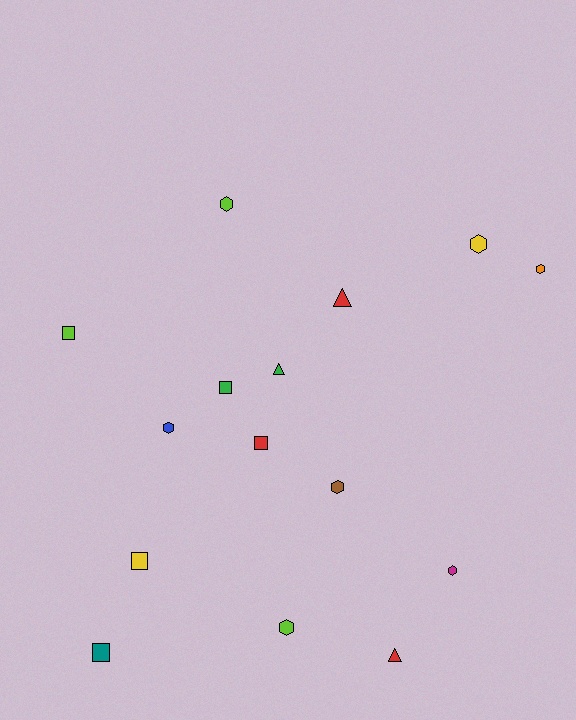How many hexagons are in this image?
There are 7 hexagons.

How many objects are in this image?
There are 15 objects.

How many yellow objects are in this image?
There are 2 yellow objects.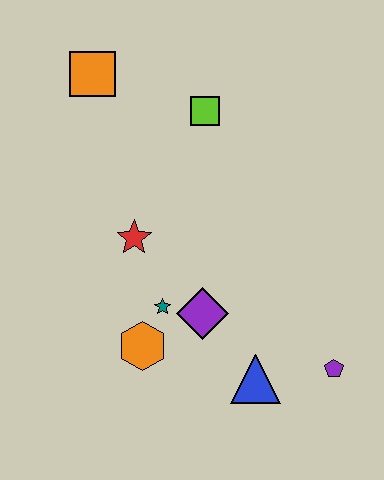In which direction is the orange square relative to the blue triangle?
The orange square is above the blue triangle.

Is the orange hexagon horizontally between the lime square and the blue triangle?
No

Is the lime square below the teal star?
No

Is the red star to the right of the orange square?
Yes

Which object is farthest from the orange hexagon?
The orange square is farthest from the orange hexagon.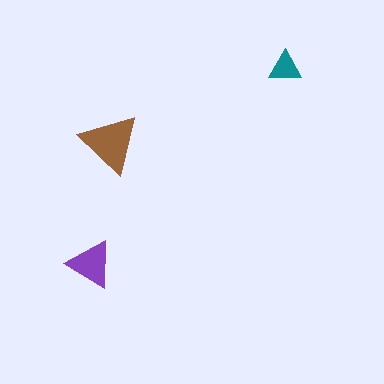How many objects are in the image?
There are 3 objects in the image.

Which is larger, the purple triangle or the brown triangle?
The brown one.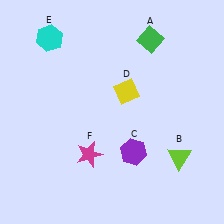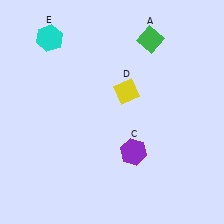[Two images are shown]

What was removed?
The magenta star (F), the lime triangle (B) were removed in Image 2.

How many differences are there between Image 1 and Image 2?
There are 2 differences between the two images.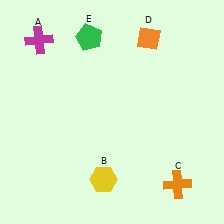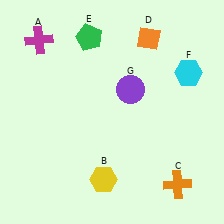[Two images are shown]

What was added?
A cyan hexagon (F), a purple circle (G) were added in Image 2.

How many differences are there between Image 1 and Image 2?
There are 2 differences between the two images.